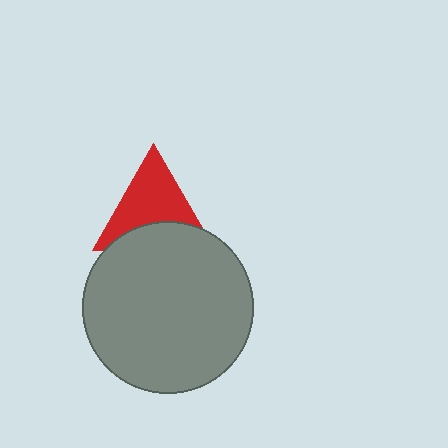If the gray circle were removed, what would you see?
You would see the complete red triangle.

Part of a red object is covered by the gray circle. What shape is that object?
It is a triangle.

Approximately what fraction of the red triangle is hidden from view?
Roughly 37% of the red triangle is hidden behind the gray circle.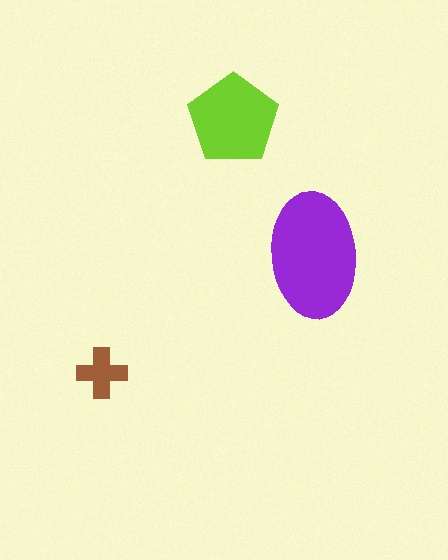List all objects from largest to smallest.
The purple ellipse, the lime pentagon, the brown cross.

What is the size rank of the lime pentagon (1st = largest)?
2nd.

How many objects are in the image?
There are 3 objects in the image.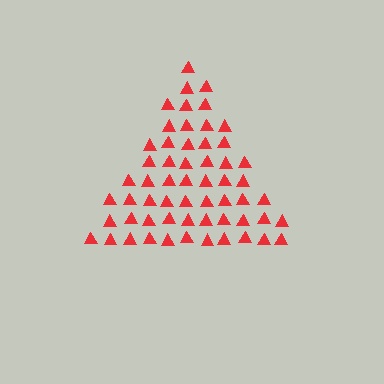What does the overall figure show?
The overall figure shows a triangle.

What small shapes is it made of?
It is made of small triangles.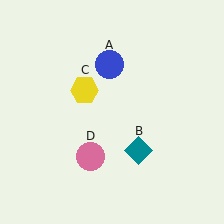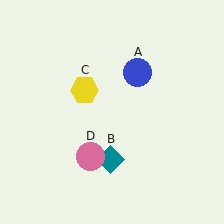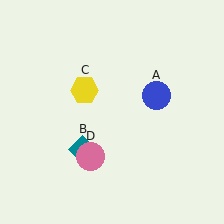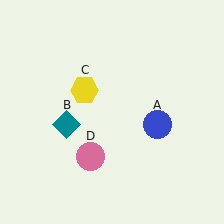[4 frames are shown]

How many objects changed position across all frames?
2 objects changed position: blue circle (object A), teal diamond (object B).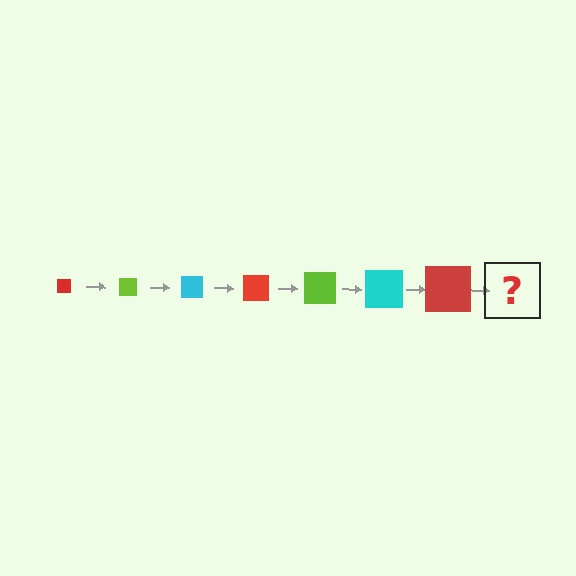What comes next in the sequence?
The next element should be a lime square, larger than the previous one.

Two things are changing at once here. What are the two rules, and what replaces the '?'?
The two rules are that the square grows larger each step and the color cycles through red, lime, and cyan. The '?' should be a lime square, larger than the previous one.